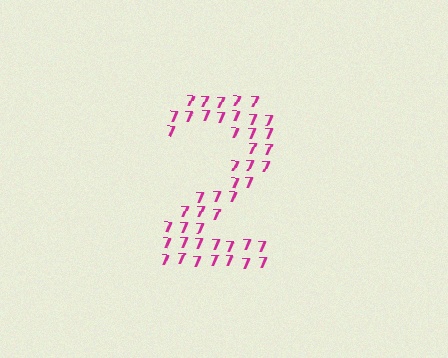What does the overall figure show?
The overall figure shows the digit 2.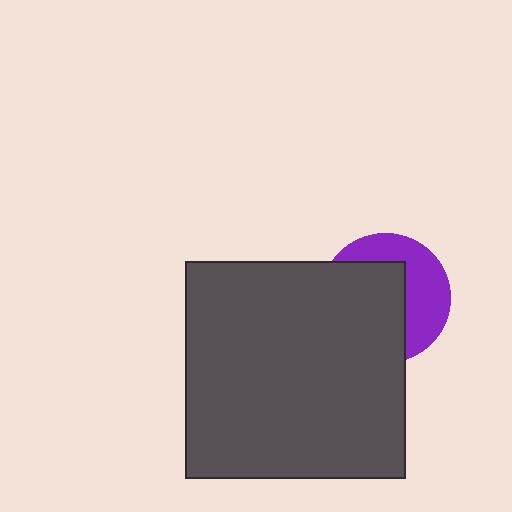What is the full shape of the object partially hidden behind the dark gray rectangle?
The partially hidden object is a purple circle.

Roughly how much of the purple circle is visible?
A small part of it is visible (roughly 43%).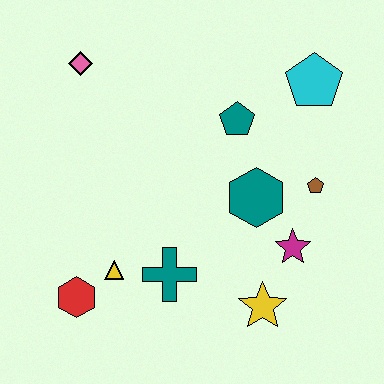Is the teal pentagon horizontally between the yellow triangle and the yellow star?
Yes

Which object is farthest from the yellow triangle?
The cyan pentagon is farthest from the yellow triangle.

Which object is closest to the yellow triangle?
The red hexagon is closest to the yellow triangle.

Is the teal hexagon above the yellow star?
Yes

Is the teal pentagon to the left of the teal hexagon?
Yes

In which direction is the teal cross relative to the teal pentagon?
The teal cross is below the teal pentagon.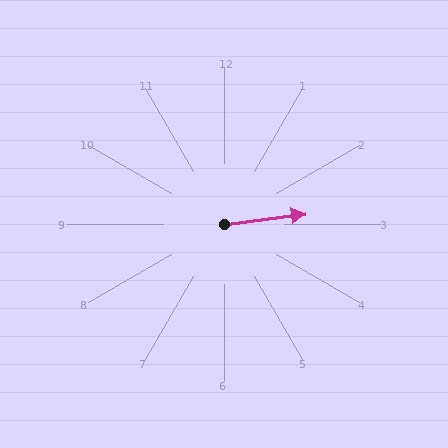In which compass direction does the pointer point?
East.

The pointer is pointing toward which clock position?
Roughly 3 o'clock.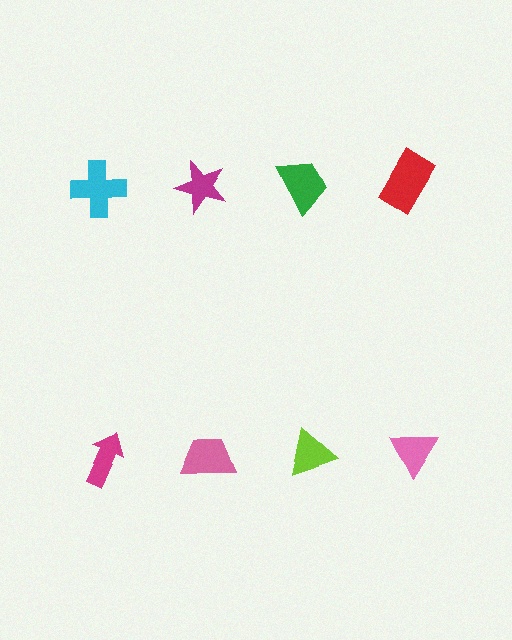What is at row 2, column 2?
A pink trapezoid.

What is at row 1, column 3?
A green trapezoid.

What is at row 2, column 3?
A lime triangle.